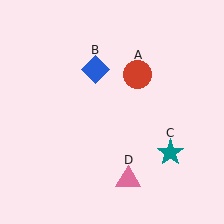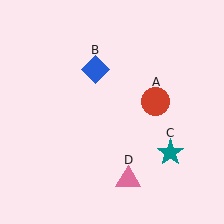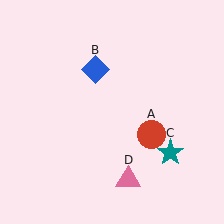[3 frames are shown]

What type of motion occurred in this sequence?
The red circle (object A) rotated clockwise around the center of the scene.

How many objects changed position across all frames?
1 object changed position: red circle (object A).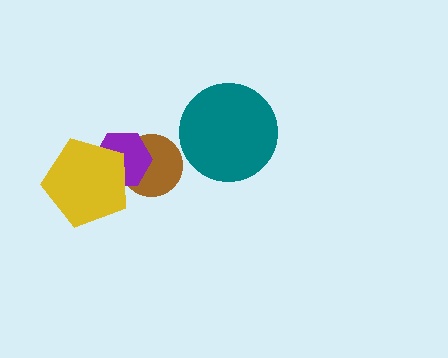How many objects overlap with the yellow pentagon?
2 objects overlap with the yellow pentagon.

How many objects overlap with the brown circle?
2 objects overlap with the brown circle.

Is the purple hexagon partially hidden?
Yes, it is partially covered by another shape.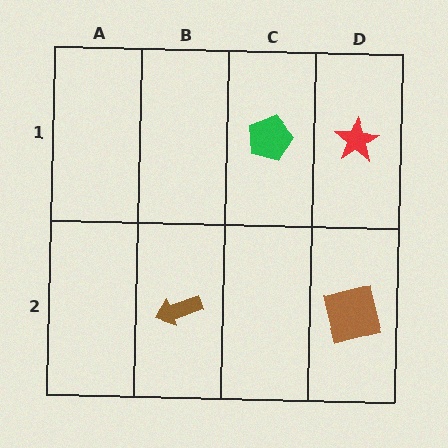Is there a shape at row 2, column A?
No, that cell is empty.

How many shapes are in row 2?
2 shapes.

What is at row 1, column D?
A red star.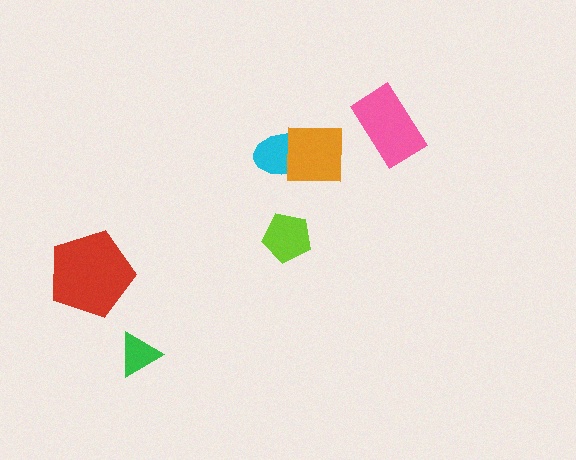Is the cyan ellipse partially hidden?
Yes, it is partially covered by another shape.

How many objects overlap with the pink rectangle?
0 objects overlap with the pink rectangle.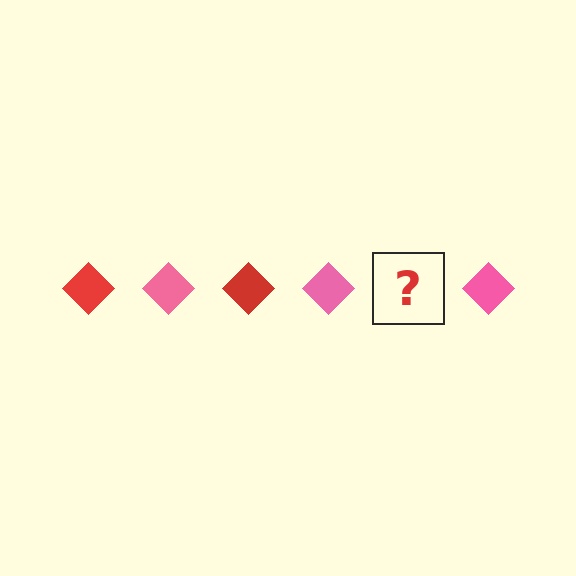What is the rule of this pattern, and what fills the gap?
The rule is that the pattern cycles through red, pink diamonds. The gap should be filled with a red diamond.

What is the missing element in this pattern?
The missing element is a red diamond.